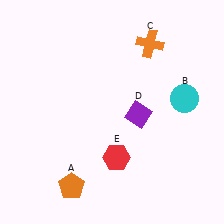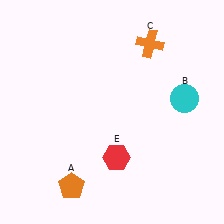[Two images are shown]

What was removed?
The purple diamond (D) was removed in Image 2.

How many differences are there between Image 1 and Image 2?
There is 1 difference between the two images.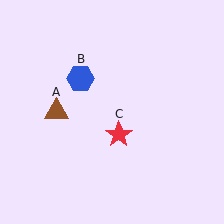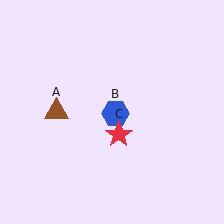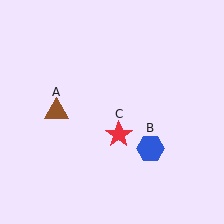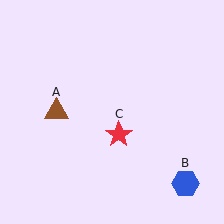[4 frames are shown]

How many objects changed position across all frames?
1 object changed position: blue hexagon (object B).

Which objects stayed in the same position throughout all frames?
Brown triangle (object A) and red star (object C) remained stationary.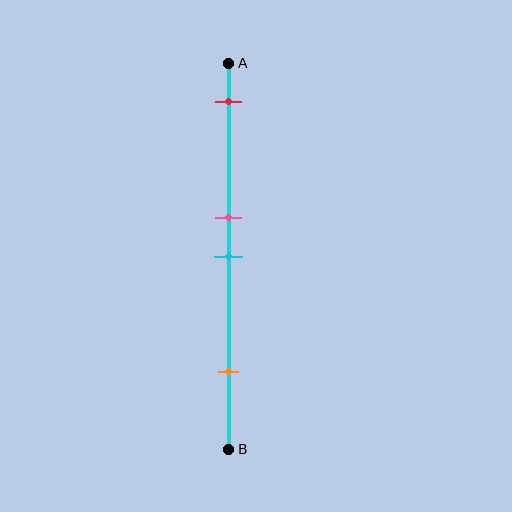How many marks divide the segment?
There are 4 marks dividing the segment.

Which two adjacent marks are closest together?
The pink and cyan marks are the closest adjacent pair.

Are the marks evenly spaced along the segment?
No, the marks are not evenly spaced.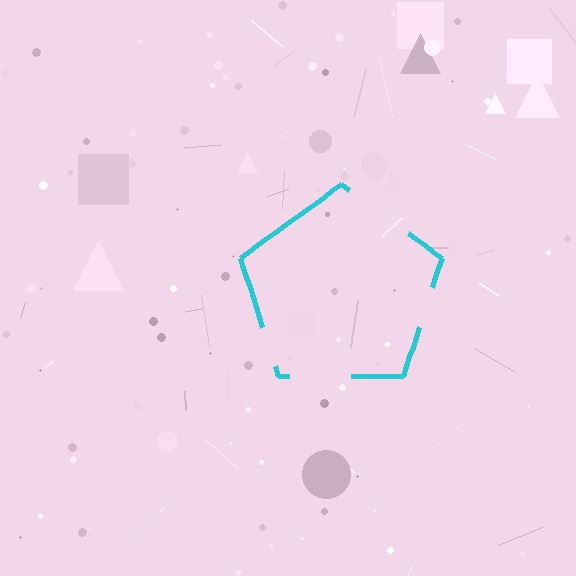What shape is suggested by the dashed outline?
The dashed outline suggests a pentagon.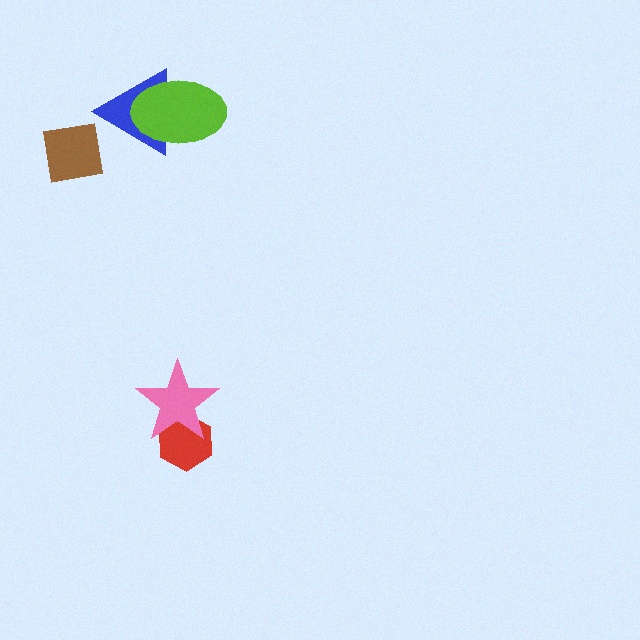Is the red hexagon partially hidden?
Yes, it is partially covered by another shape.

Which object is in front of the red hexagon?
The pink star is in front of the red hexagon.